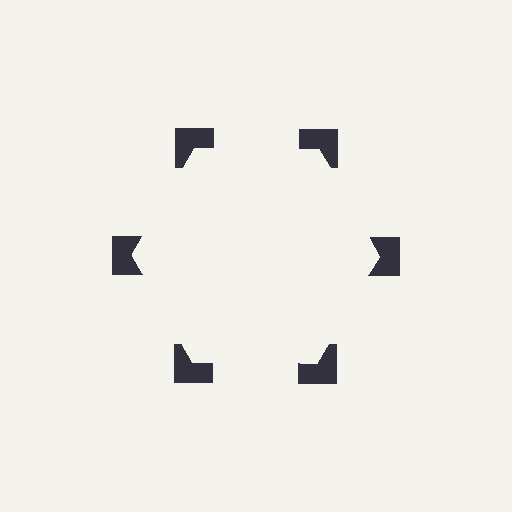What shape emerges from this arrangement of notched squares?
An illusory hexagon — its edges are inferred from the aligned wedge cuts in the notched squares, not physically drawn.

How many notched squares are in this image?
There are 6 — one at each vertex of the illusory hexagon.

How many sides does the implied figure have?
6 sides.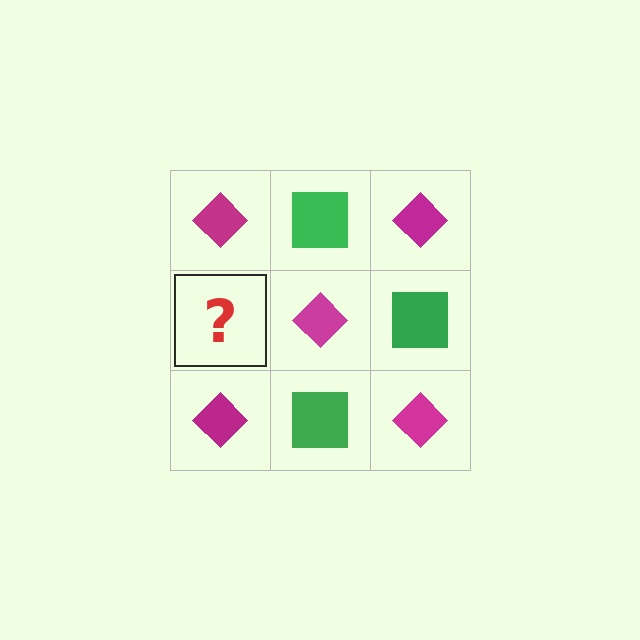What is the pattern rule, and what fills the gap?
The rule is that it alternates magenta diamond and green square in a checkerboard pattern. The gap should be filled with a green square.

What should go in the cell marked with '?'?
The missing cell should contain a green square.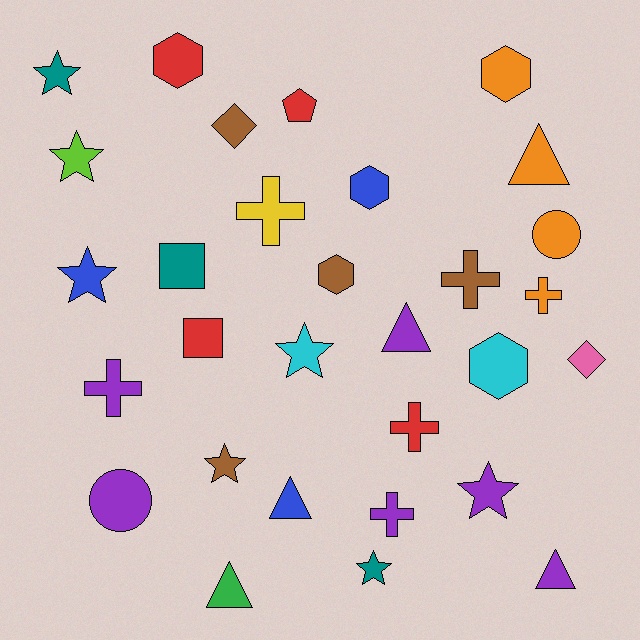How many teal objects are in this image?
There are 3 teal objects.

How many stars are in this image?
There are 7 stars.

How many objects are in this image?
There are 30 objects.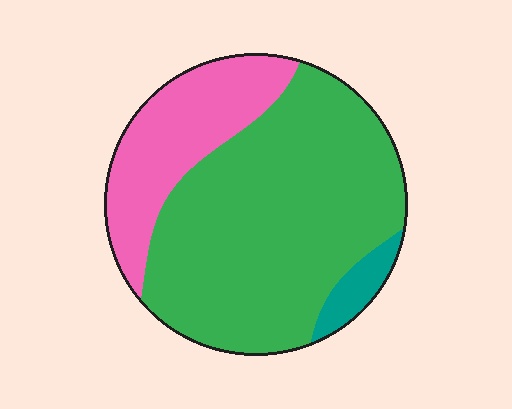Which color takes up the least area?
Teal, at roughly 5%.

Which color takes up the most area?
Green, at roughly 70%.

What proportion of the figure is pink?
Pink takes up about one quarter (1/4) of the figure.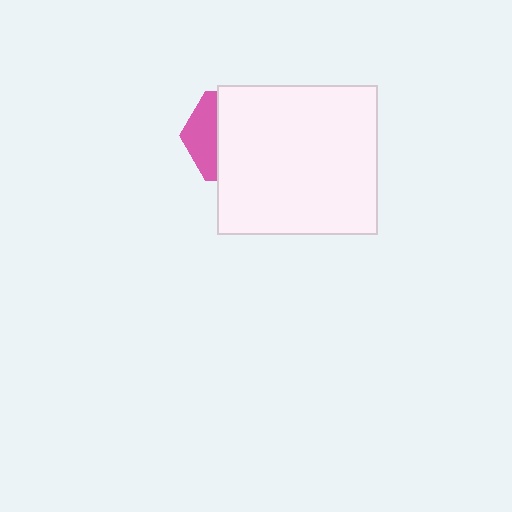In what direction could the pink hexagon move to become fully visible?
The pink hexagon could move left. That would shift it out from behind the white rectangle entirely.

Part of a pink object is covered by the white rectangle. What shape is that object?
It is a hexagon.